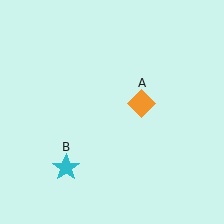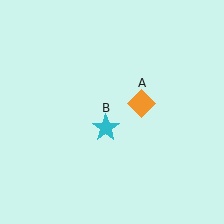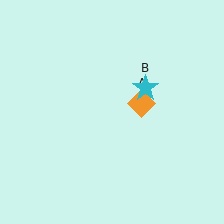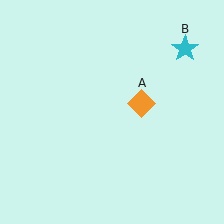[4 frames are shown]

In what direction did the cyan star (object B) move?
The cyan star (object B) moved up and to the right.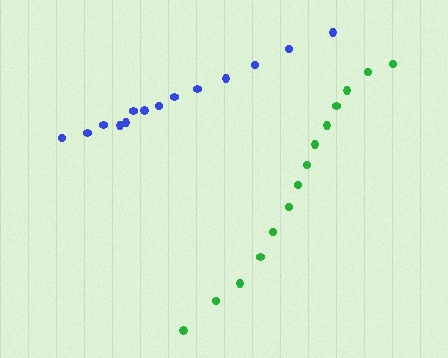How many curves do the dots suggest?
There are 2 distinct paths.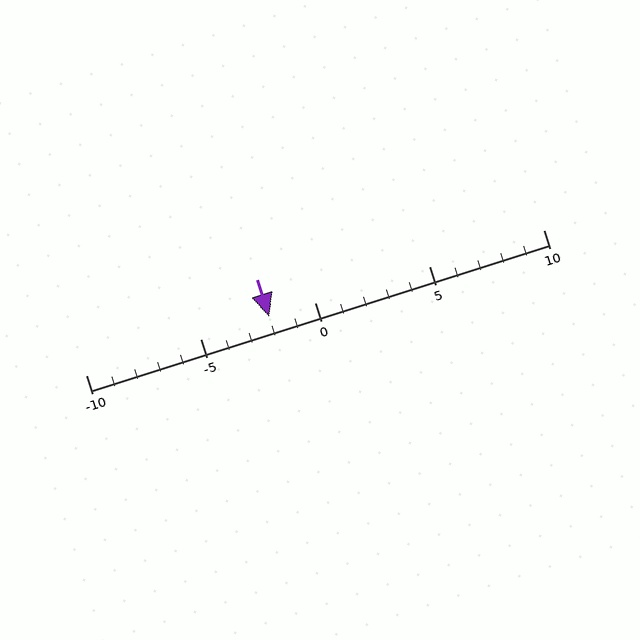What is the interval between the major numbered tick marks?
The major tick marks are spaced 5 units apart.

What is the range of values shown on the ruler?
The ruler shows values from -10 to 10.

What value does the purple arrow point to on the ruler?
The purple arrow points to approximately -2.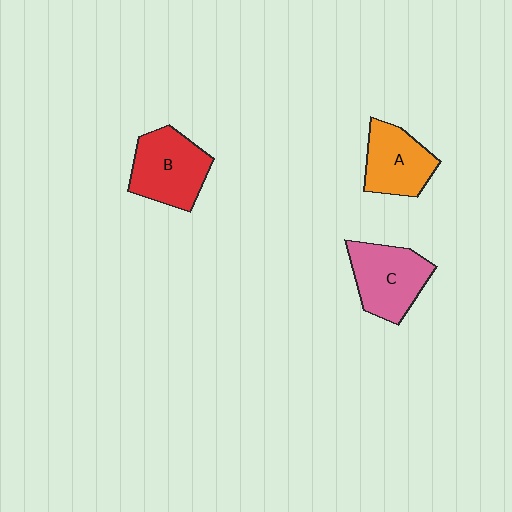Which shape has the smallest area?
Shape A (orange).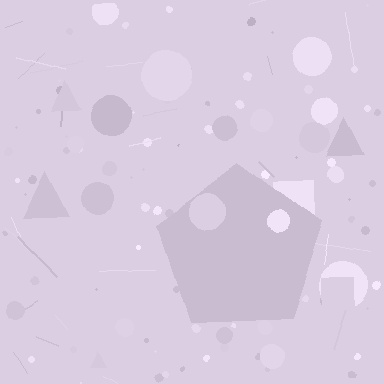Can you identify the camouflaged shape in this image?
The camouflaged shape is a pentagon.